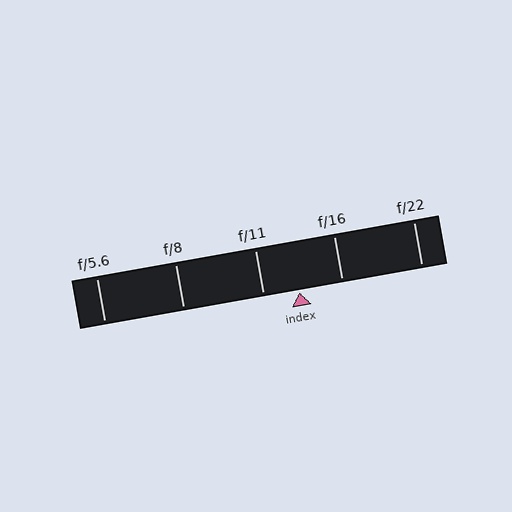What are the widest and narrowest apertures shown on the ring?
The widest aperture shown is f/5.6 and the narrowest is f/22.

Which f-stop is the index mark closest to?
The index mark is closest to f/11.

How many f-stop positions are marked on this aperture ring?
There are 5 f-stop positions marked.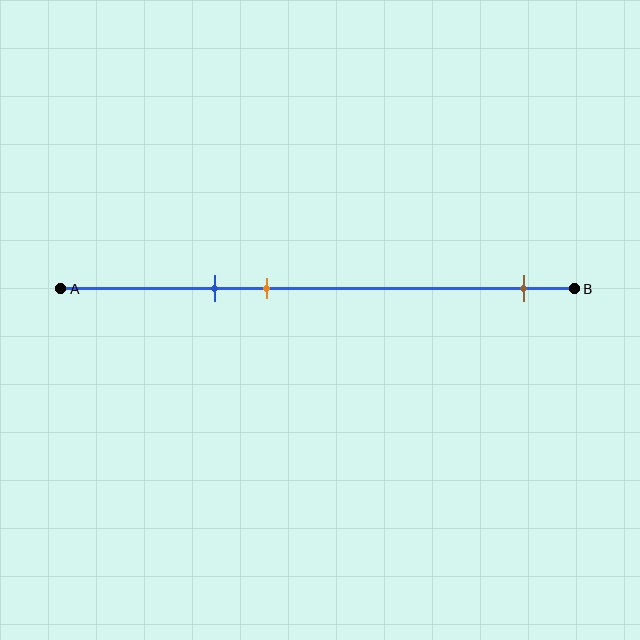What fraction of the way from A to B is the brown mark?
The brown mark is approximately 90% (0.9) of the way from A to B.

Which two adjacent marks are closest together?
The blue and orange marks are the closest adjacent pair.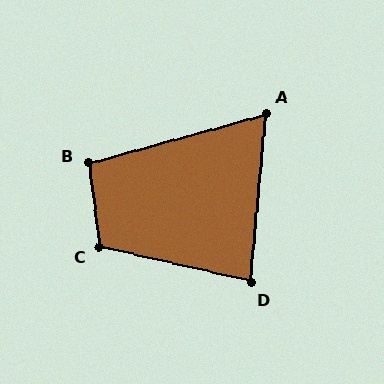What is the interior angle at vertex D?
Approximately 82 degrees (acute).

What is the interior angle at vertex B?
Approximately 98 degrees (obtuse).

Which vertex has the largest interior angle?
C, at approximately 111 degrees.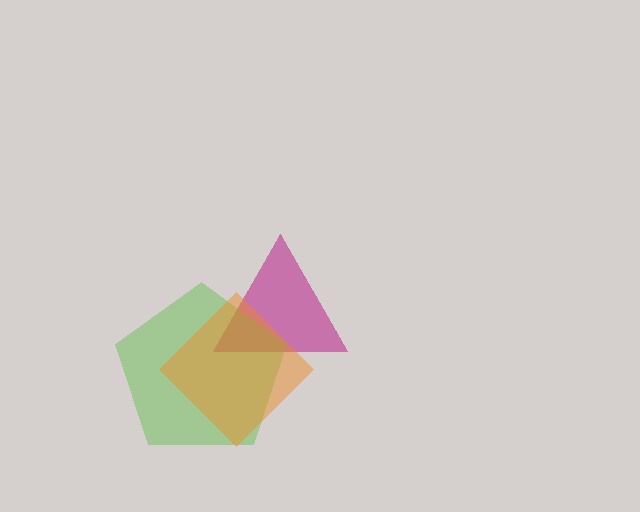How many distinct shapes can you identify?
There are 3 distinct shapes: a magenta triangle, a lime pentagon, an orange diamond.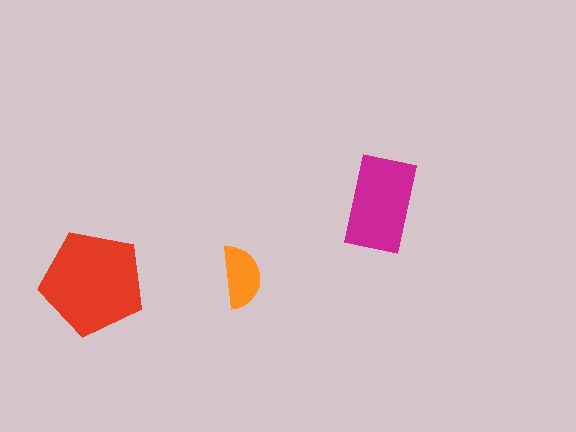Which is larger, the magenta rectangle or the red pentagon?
The red pentagon.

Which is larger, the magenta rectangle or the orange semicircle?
The magenta rectangle.